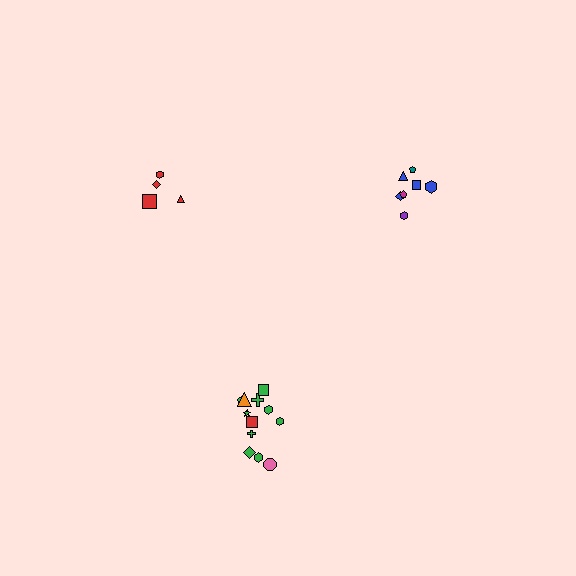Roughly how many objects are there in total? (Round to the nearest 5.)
Roughly 25 objects in total.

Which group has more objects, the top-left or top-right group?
The top-right group.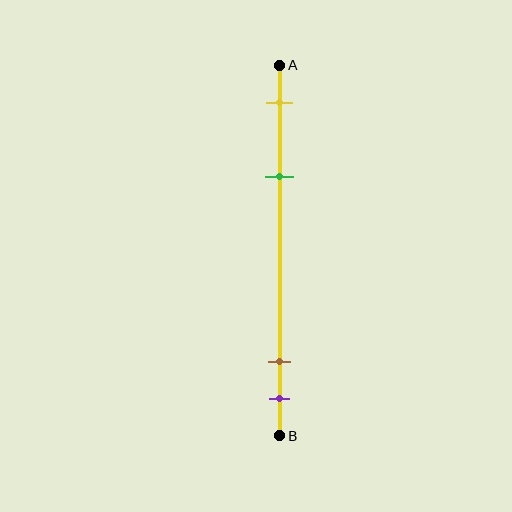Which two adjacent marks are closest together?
The brown and purple marks are the closest adjacent pair.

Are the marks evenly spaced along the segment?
No, the marks are not evenly spaced.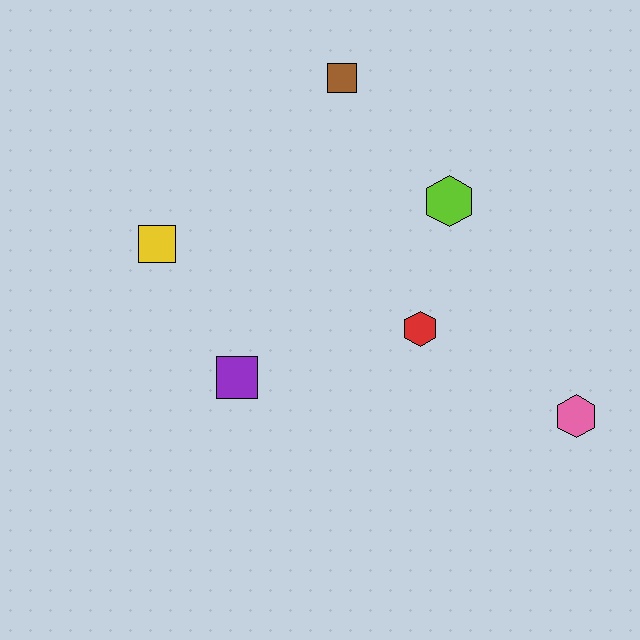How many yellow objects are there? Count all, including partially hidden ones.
There is 1 yellow object.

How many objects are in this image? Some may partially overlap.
There are 6 objects.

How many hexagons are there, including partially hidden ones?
There are 3 hexagons.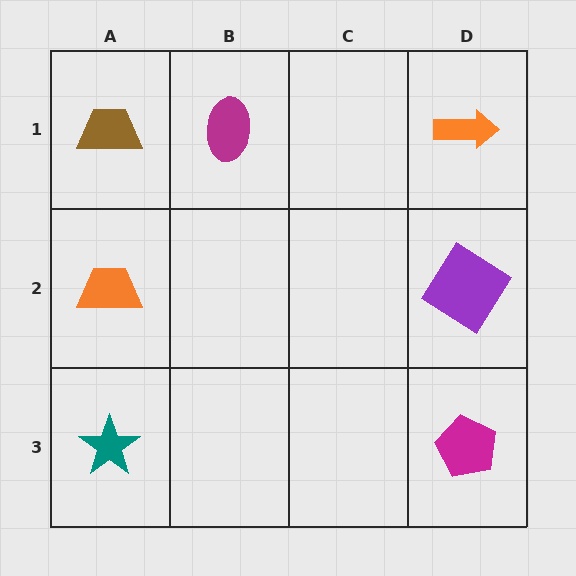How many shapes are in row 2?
2 shapes.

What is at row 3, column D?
A magenta pentagon.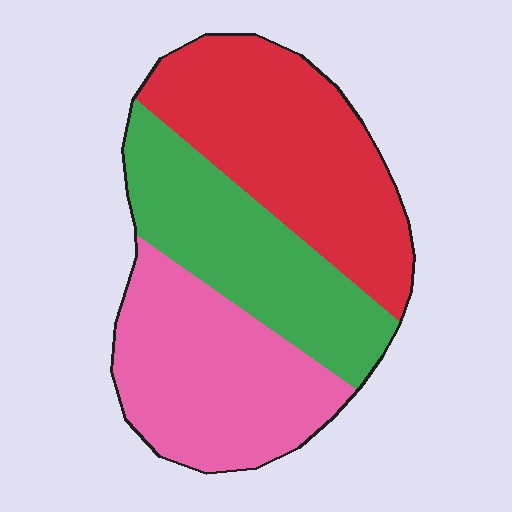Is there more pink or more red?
Red.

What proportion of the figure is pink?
Pink covers roughly 35% of the figure.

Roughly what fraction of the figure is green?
Green takes up about one third (1/3) of the figure.